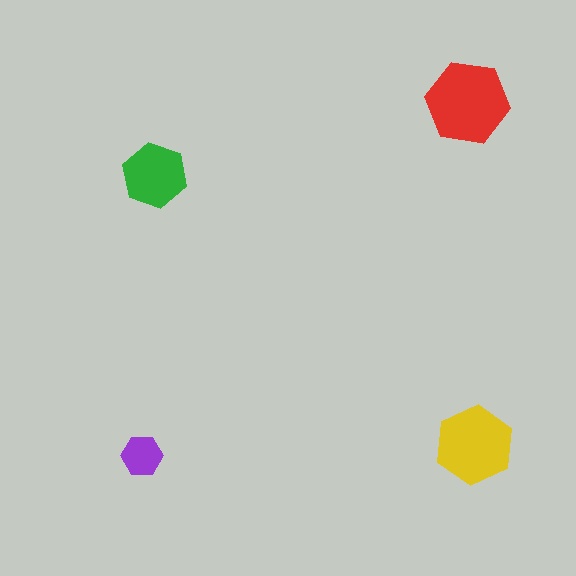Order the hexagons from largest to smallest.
the red one, the yellow one, the green one, the purple one.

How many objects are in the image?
There are 4 objects in the image.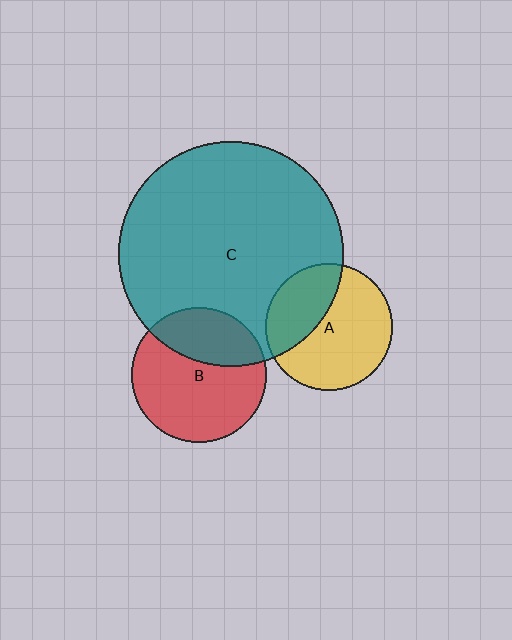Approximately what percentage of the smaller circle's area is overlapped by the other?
Approximately 35%.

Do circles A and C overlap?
Yes.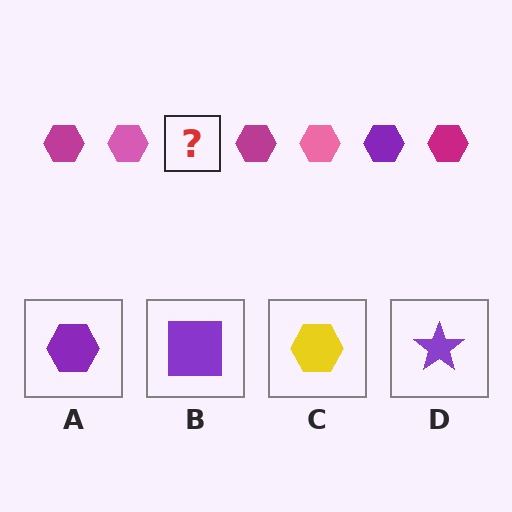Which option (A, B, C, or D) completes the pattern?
A.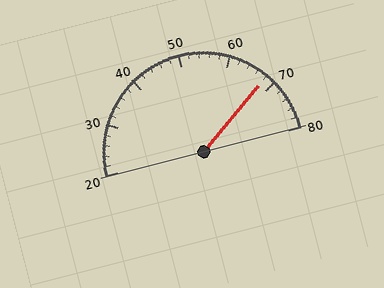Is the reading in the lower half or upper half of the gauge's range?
The reading is in the upper half of the range (20 to 80).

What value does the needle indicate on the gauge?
The needle indicates approximately 68.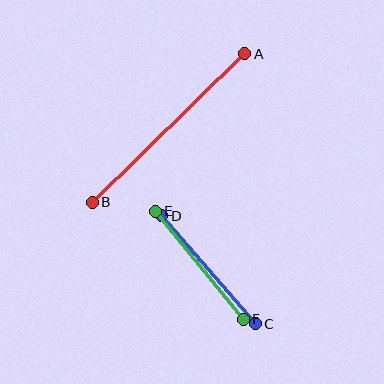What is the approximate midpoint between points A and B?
The midpoint is at approximately (169, 128) pixels.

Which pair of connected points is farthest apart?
Points A and B are farthest apart.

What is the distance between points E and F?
The distance is approximately 139 pixels.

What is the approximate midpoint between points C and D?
The midpoint is at approximately (208, 270) pixels.